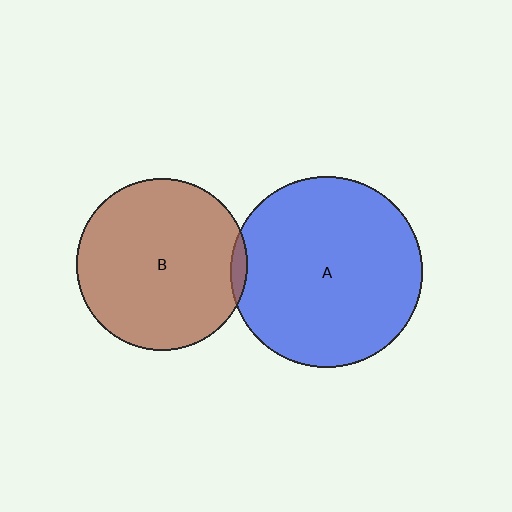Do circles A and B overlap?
Yes.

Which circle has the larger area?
Circle A (blue).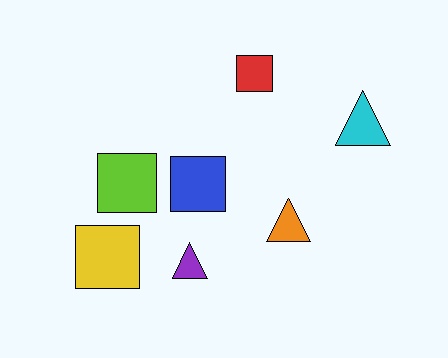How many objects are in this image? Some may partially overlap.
There are 7 objects.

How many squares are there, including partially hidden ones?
There are 4 squares.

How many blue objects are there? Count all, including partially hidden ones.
There is 1 blue object.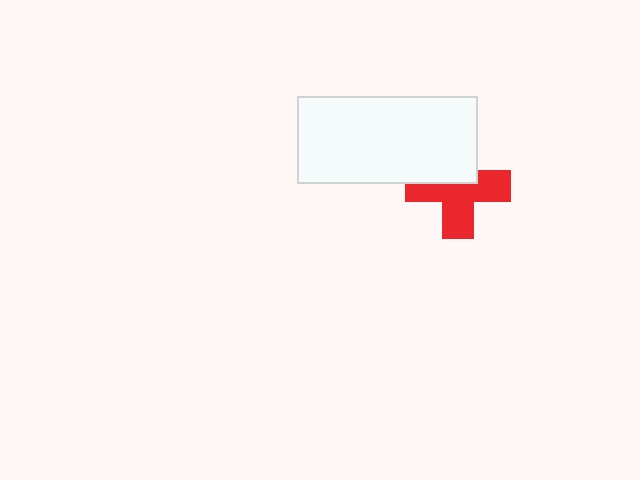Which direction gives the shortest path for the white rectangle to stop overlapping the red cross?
Moving up gives the shortest separation.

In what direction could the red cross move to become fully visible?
The red cross could move down. That would shift it out from behind the white rectangle entirely.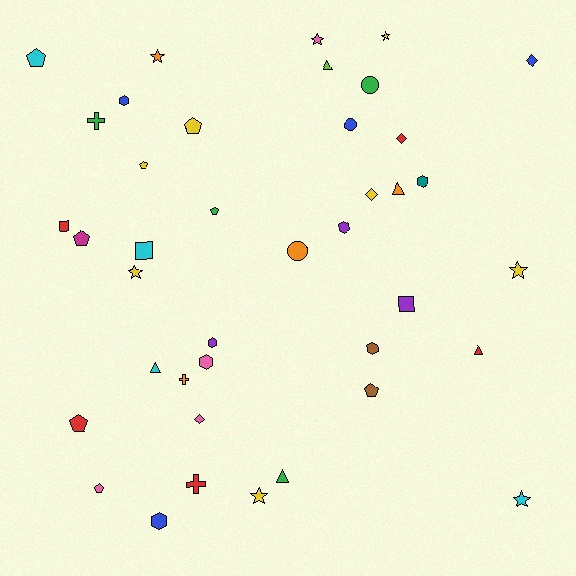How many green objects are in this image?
There are 4 green objects.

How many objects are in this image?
There are 40 objects.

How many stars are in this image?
There are 7 stars.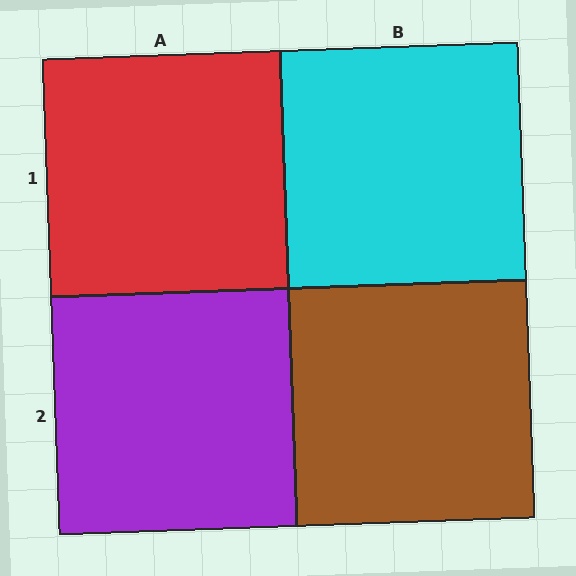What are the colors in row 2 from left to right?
Purple, brown.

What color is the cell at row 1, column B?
Cyan.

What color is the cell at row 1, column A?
Red.